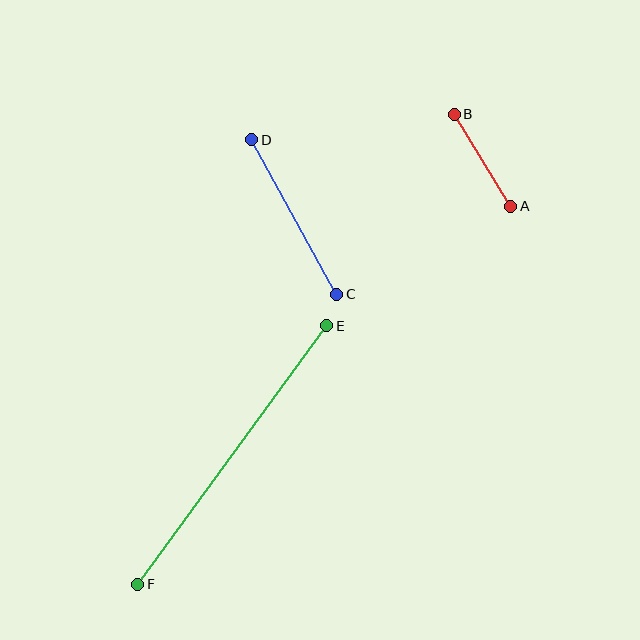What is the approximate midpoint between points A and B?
The midpoint is at approximately (482, 160) pixels.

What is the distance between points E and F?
The distance is approximately 320 pixels.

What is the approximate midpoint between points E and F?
The midpoint is at approximately (232, 455) pixels.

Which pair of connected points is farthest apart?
Points E and F are farthest apart.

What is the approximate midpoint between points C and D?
The midpoint is at approximately (294, 217) pixels.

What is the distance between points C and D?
The distance is approximately 176 pixels.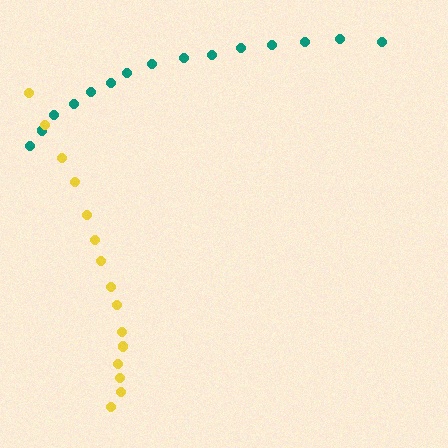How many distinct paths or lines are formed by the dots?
There are 2 distinct paths.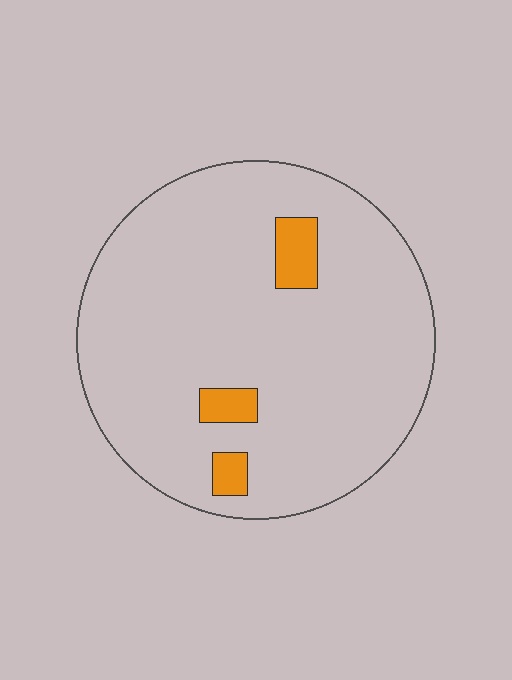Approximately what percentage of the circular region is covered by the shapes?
Approximately 5%.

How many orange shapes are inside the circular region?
3.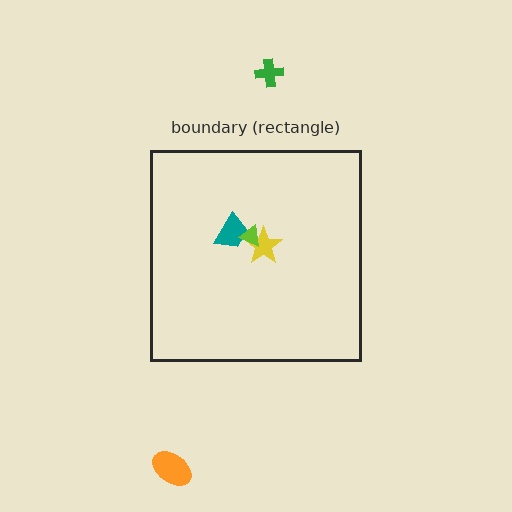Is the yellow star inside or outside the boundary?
Inside.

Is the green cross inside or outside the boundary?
Outside.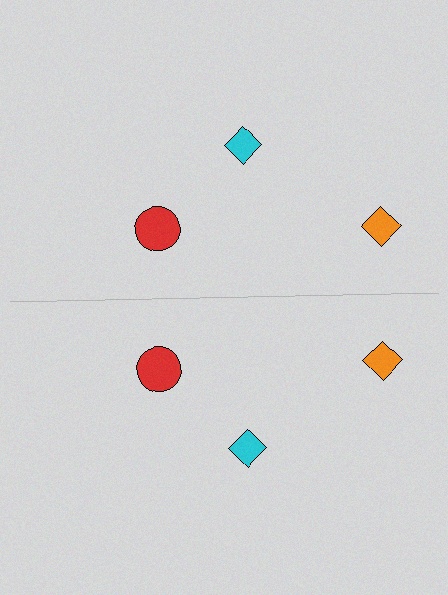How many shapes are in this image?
There are 6 shapes in this image.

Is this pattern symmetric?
Yes, this pattern has bilateral (reflection) symmetry.